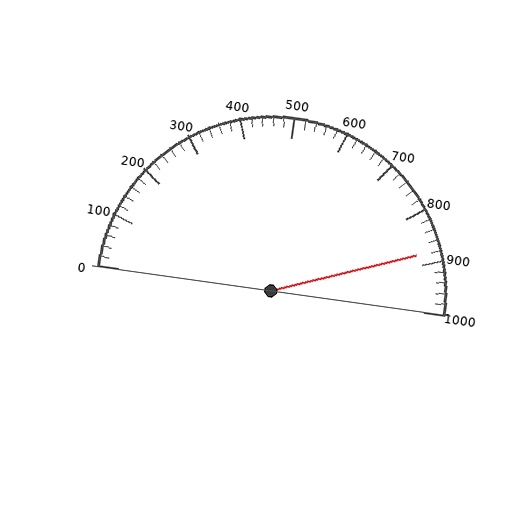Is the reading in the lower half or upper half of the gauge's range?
The reading is in the upper half of the range (0 to 1000).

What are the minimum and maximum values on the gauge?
The gauge ranges from 0 to 1000.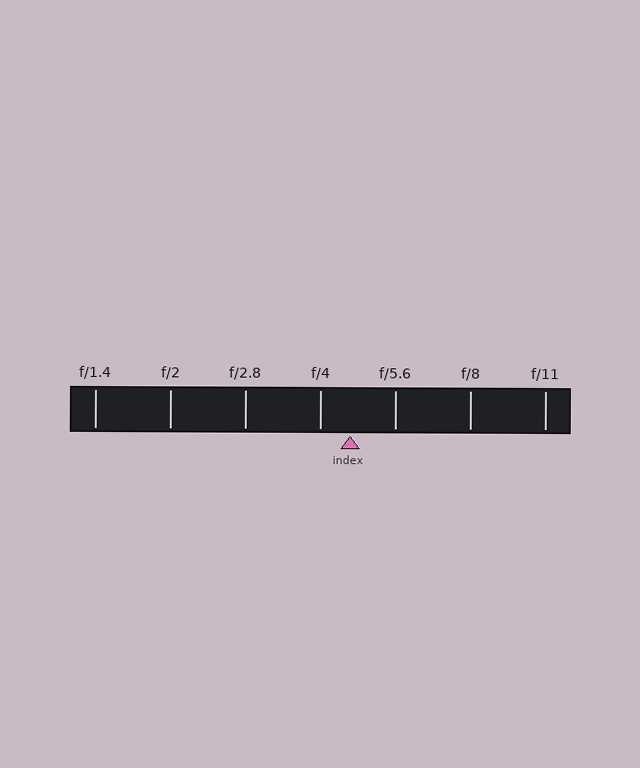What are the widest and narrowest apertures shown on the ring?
The widest aperture shown is f/1.4 and the narrowest is f/11.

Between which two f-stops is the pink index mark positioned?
The index mark is between f/4 and f/5.6.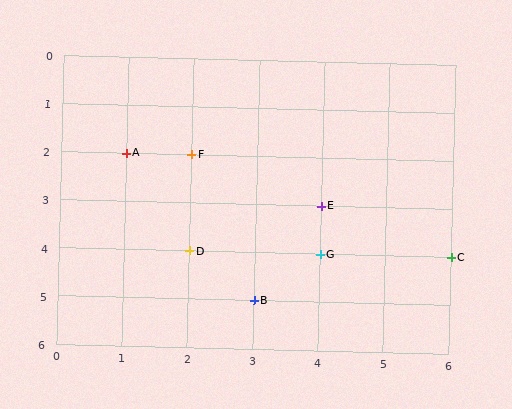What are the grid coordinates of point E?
Point E is at grid coordinates (4, 3).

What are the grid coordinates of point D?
Point D is at grid coordinates (2, 4).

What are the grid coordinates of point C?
Point C is at grid coordinates (6, 4).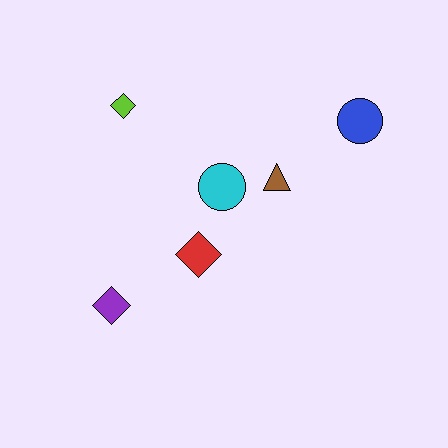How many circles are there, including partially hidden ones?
There are 2 circles.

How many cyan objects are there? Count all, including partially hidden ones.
There is 1 cyan object.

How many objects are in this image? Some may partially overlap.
There are 6 objects.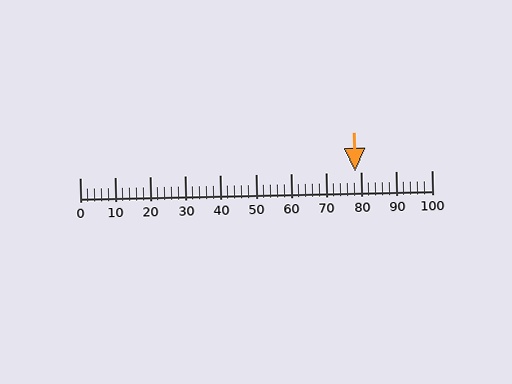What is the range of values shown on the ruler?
The ruler shows values from 0 to 100.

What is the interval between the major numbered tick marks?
The major tick marks are spaced 10 units apart.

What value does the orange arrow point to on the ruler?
The orange arrow points to approximately 78.